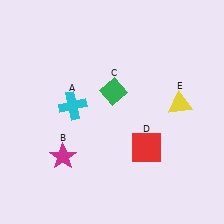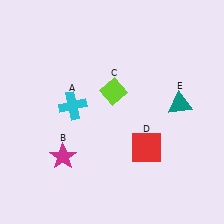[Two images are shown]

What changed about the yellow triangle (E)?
In Image 1, E is yellow. In Image 2, it changed to teal.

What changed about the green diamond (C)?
In Image 1, C is green. In Image 2, it changed to lime.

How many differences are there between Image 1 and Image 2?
There are 2 differences between the two images.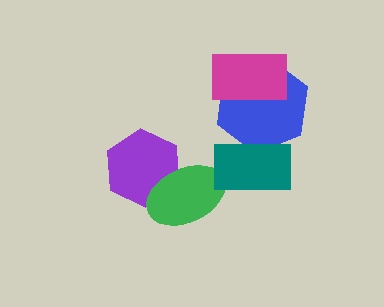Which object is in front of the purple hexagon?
The green ellipse is in front of the purple hexagon.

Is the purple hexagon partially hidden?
Yes, it is partially covered by another shape.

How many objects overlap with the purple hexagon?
1 object overlaps with the purple hexagon.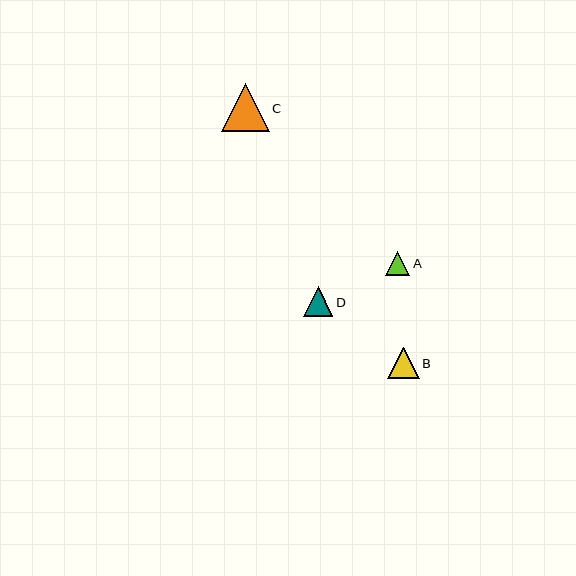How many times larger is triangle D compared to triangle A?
Triangle D is approximately 1.2 times the size of triangle A.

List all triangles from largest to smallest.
From largest to smallest: C, B, D, A.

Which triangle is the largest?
Triangle C is the largest with a size of approximately 48 pixels.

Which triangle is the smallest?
Triangle A is the smallest with a size of approximately 24 pixels.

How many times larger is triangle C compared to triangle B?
Triangle C is approximately 1.5 times the size of triangle B.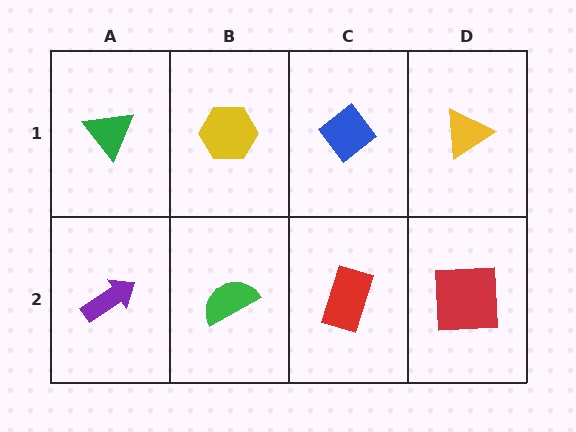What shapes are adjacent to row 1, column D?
A red square (row 2, column D), a blue diamond (row 1, column C).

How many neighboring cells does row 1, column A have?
2.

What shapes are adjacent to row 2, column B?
A yellow hexagon (row 1, column B), a purple arrow (row 2, column A), a red rectangle (row 2, column C).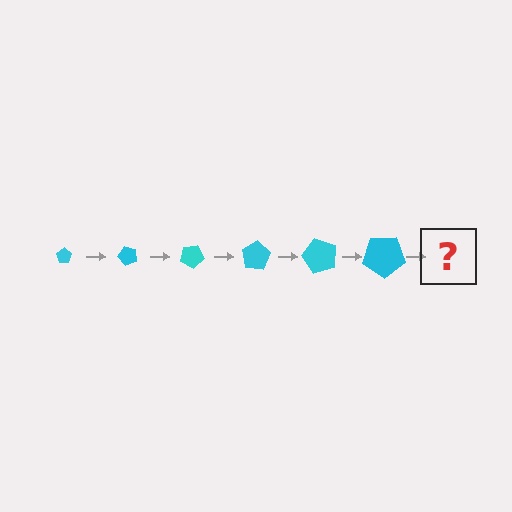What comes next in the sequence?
The next element should be a pentagon, larger than the previous one and rotated 300 degrees from the start.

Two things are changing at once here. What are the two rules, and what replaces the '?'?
The two rules are that the pentagon grows larger each step and it rotates 50 degrees each step. The '?' should be a pentagon, larger than the previous one and rotated 300 degrees from the start.